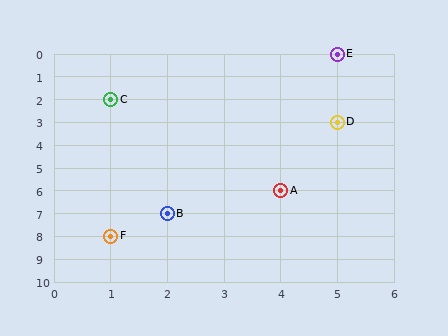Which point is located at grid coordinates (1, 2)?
Point C is at (1, 2).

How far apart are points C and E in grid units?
Points C and E are 4 columns and 2 rows apart (about 4.5 grid units diagonally).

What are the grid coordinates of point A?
Point A is at grid coordinates (4, 6).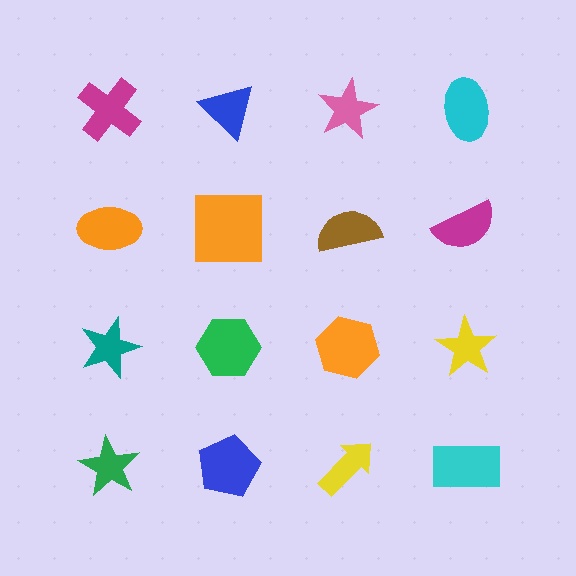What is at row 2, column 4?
A magenta semicircle.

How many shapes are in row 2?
4 shapes.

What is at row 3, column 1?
A teal star.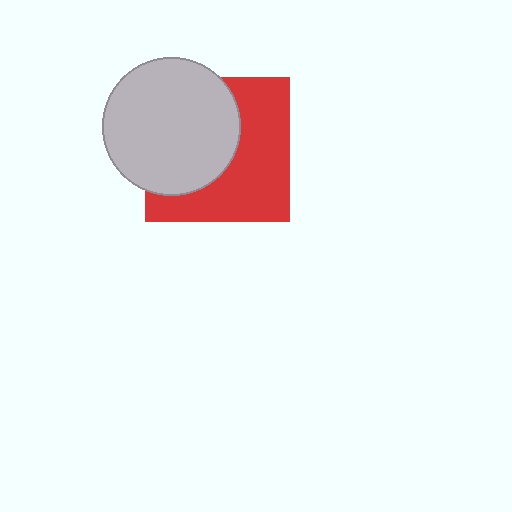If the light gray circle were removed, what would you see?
You would see the complete red square.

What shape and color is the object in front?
The object in front is a light gray circle.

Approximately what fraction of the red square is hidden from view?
Roughly 48% of the red square is hidden behind the light gray circle.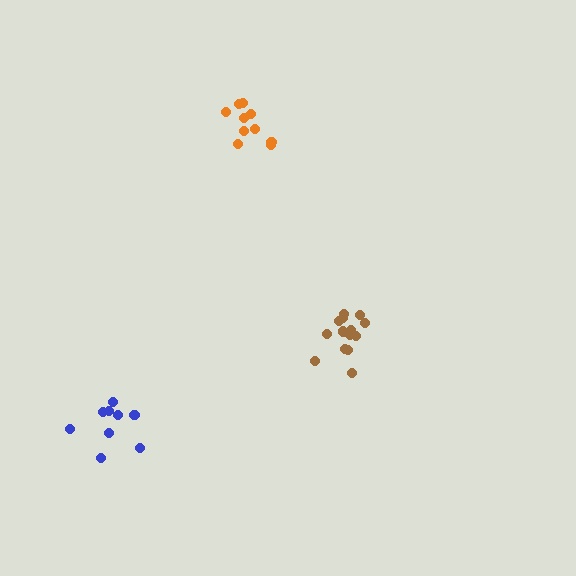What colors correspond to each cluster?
The clusters are colored: blue, brown, orange.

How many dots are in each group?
Group 1: 9 dots, Group 2: 14 dots, Group 3: 10 dots (33 total).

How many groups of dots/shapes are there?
There are 3 groups.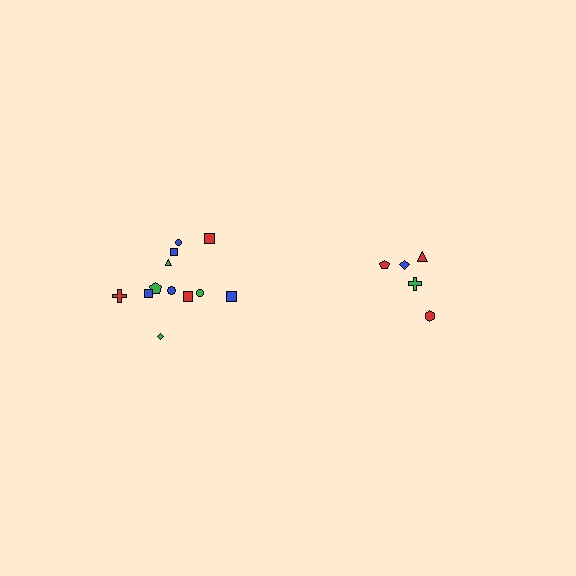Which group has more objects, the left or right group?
The left group.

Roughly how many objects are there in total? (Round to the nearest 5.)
Roughly 15 objects in total.